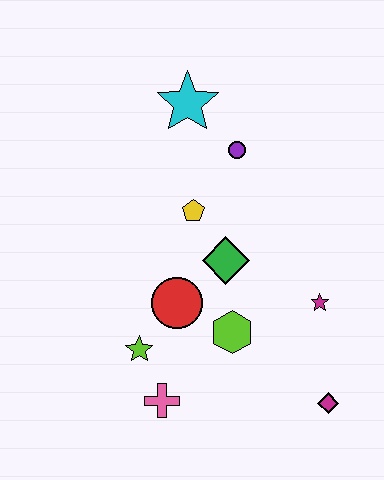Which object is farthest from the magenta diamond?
The cyan star is farthest from the magenta diamond.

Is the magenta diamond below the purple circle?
Yes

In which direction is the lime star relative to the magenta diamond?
The lime star is to the left of the magenta diamond.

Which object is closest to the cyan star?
The purple circle is closest to the cyan star.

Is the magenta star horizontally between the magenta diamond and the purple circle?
Yes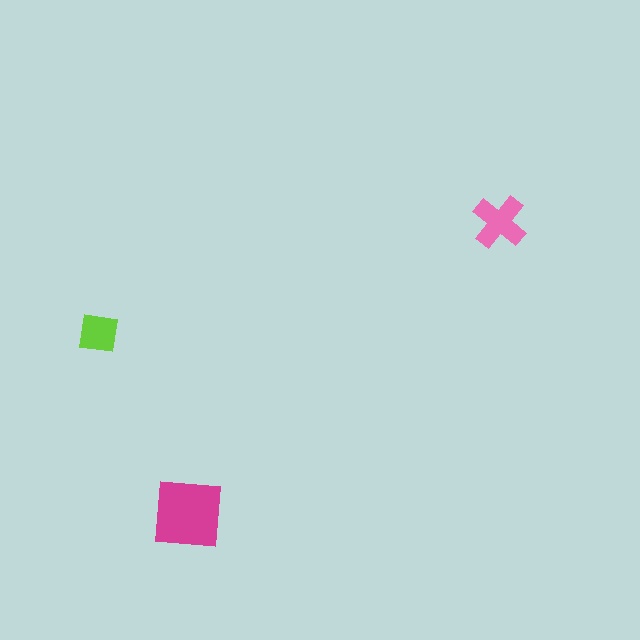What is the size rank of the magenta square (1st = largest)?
1st.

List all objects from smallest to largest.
The lime square, the pink cross, the magenta square.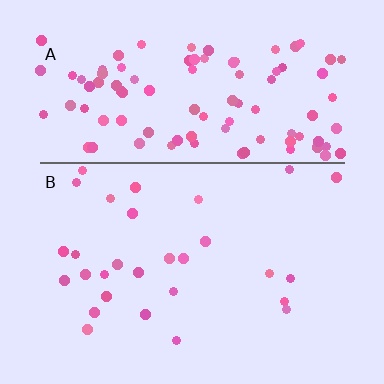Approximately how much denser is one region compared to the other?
Approximately 3.7× — region A over region B.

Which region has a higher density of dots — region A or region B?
A (the top).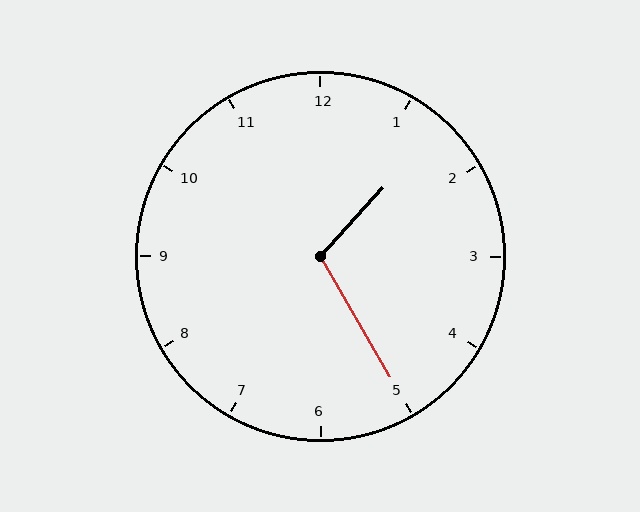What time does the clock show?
1:25.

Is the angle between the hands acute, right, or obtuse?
It is obtuse.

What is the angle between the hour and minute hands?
Approximately 108 degrees.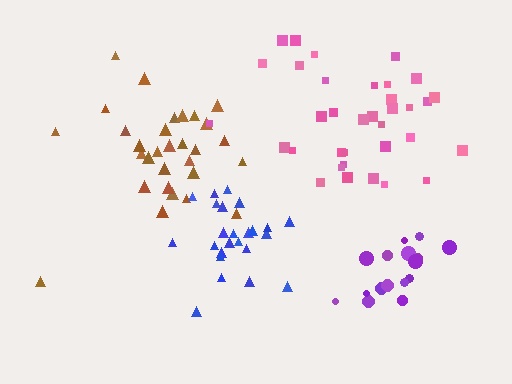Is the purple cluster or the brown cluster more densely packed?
Purple.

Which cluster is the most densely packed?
Blue.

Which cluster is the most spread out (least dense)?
Pink.